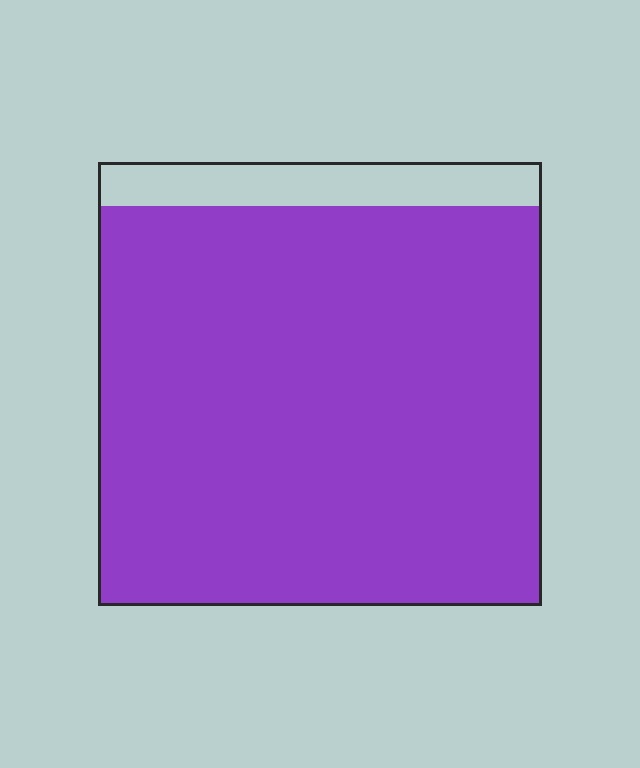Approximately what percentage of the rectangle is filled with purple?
Approximately 90%.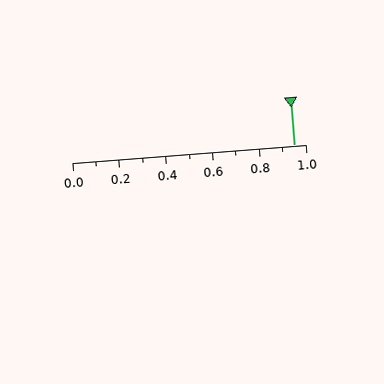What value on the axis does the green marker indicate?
The marker indicates approximately 0.95.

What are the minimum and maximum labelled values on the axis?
The axis runs from 0.0 to 1.0.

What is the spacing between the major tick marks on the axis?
The major ticks are spaced 0.2 apart.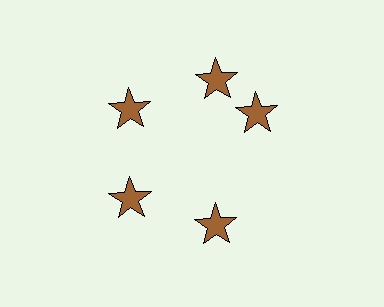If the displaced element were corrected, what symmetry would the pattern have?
It would have 5-fold rotational symmetry — the pattern would map onto itself every 72 degrees.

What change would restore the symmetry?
The symmetry would be restored by rotating it back into even spacing with its neighbors so that all 5 stars sit at equal angles and equal distance from the center.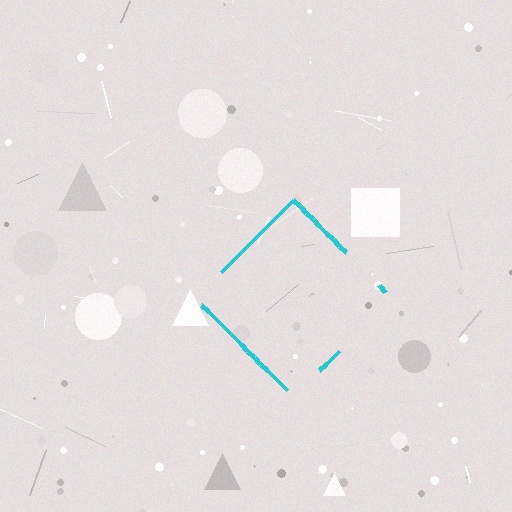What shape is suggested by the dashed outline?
The dashed outline suggests a diamond.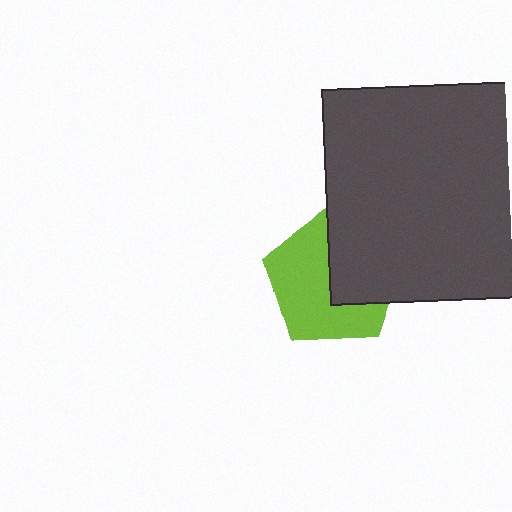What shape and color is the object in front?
The object in front is a dark gray square.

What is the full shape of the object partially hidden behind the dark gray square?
The partially hidden object is a lime pentagon.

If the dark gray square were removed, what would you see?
You would see the complete lime pentagon.